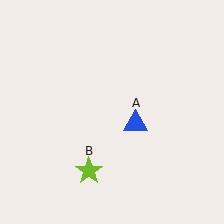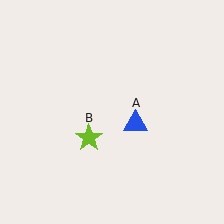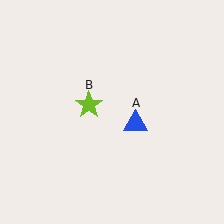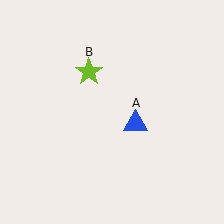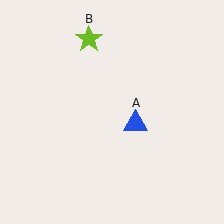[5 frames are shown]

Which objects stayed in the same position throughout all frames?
Blue triangle (object A) remained stationary.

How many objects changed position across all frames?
1 object changed position: lime star (object B).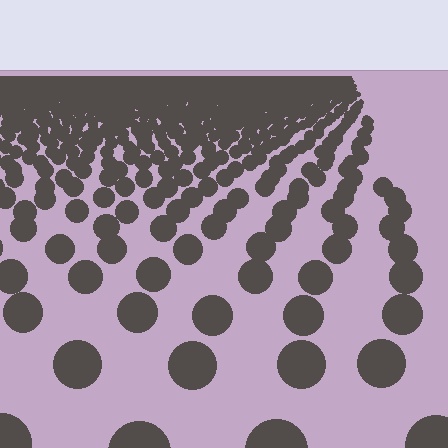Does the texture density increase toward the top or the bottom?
Density increases toward the top.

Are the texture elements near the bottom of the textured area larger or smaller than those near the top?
Larger. Near the bottom, elements are closer to the viewer and appear at a bigger on-screen size.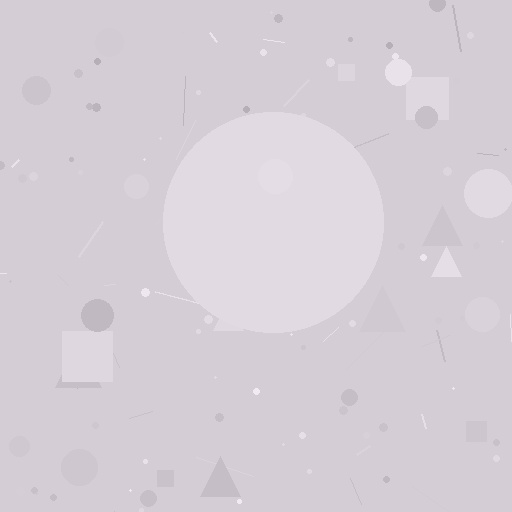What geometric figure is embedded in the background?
A circle is embedded in the background.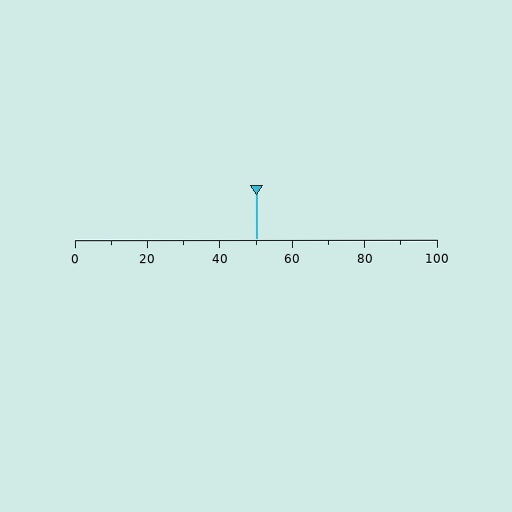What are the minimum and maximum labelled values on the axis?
The axis runs from 0 to 100.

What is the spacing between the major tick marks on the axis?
The major ticks are spaced 20 apart.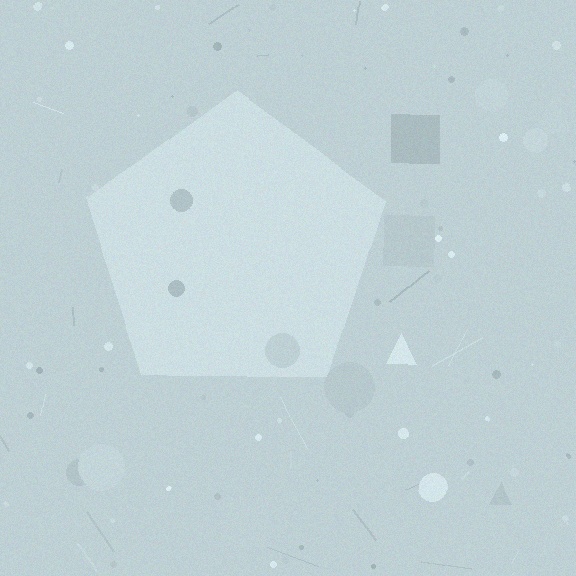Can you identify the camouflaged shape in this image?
The camouflaged shape is a pentagon.